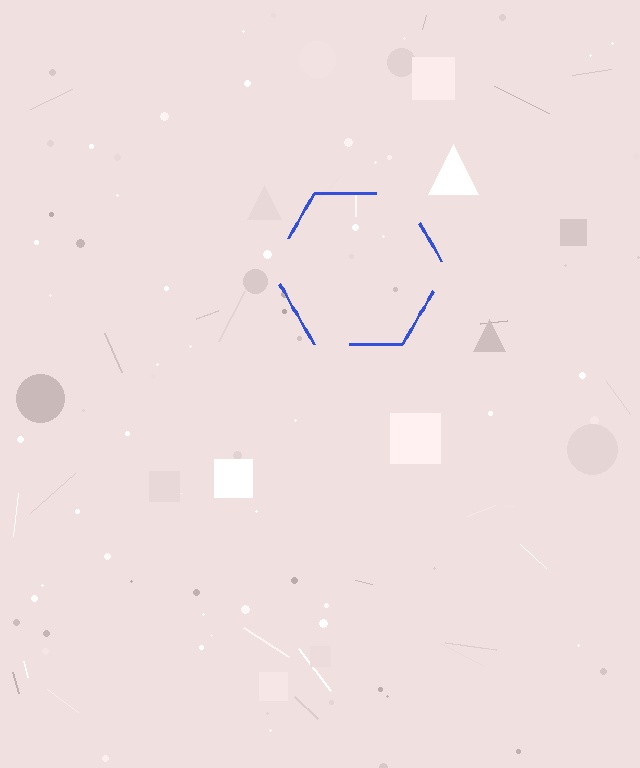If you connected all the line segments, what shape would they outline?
They would outline a hexagon.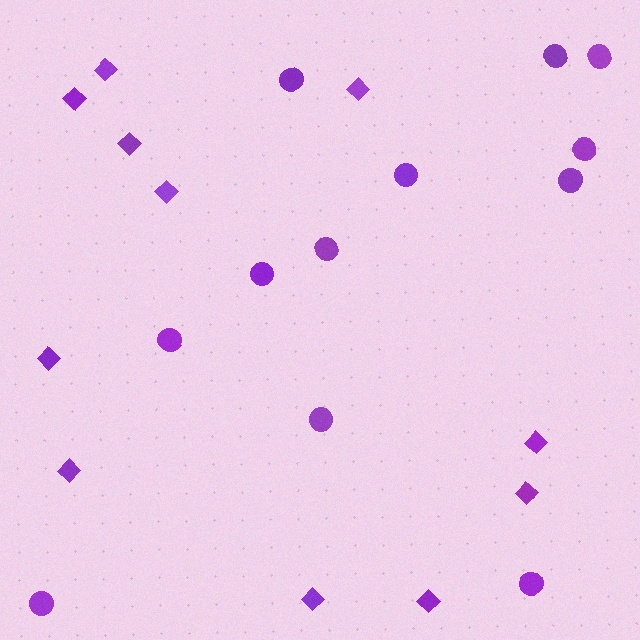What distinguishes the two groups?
There are 2 groups: one group of circles (12) and one group of diamonds (11).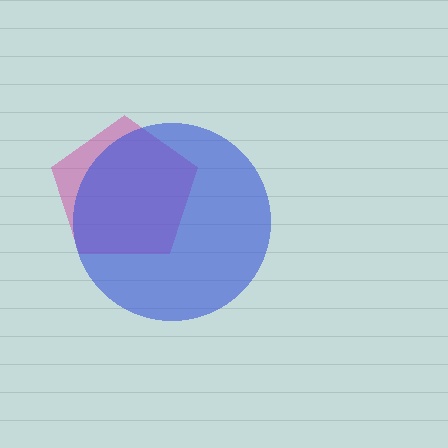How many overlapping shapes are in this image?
There are 2 overlapping shapes in the image.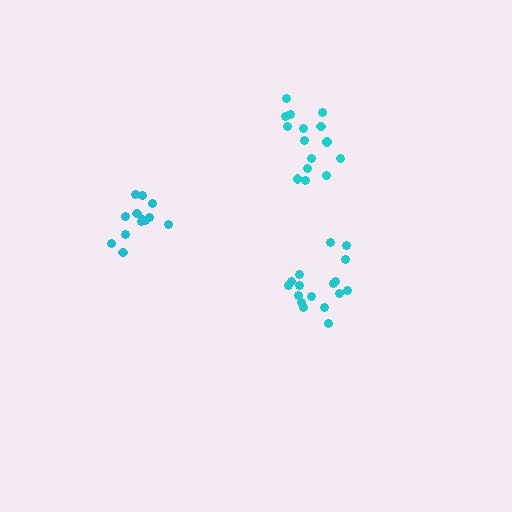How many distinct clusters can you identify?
There are 3 distinct clusters.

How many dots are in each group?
Group 1: 13 dots, Group 2: 17 dots, Group 3: 15 dots (45 total).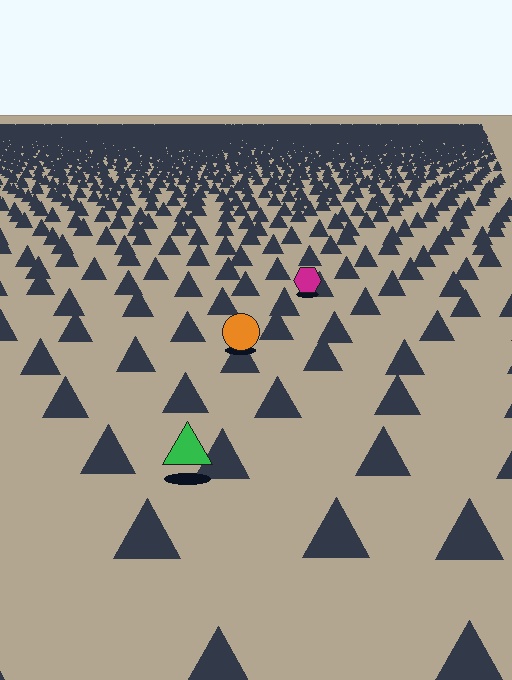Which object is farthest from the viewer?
The magenta hexagon is farthest from the viewer. It appears smaller and the ground texture around it is denser.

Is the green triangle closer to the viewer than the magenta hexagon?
Yes. The green triangle is closer — you can tell from the texture gradient: the ground texture is coarser near it.